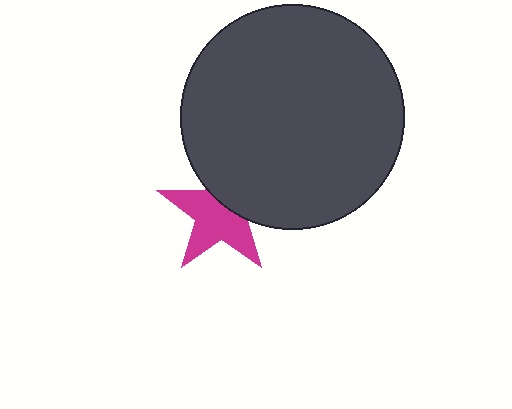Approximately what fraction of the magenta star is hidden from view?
Roughly 37% of the magenta star is hidden behind the dark gray circle.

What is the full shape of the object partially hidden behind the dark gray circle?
The partially hidden object is a magenta star.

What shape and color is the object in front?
The object in front is a dark gray circle.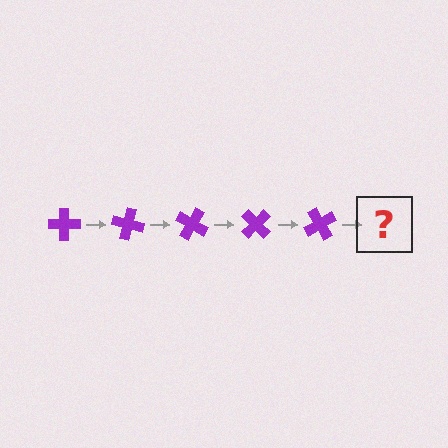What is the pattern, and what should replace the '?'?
The pattern is that the cross rotates 15 degrees each step. The '?' should be a purple cross rotated 75 degrees.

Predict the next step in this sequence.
The next step is a purple cross rotated 75 degrees.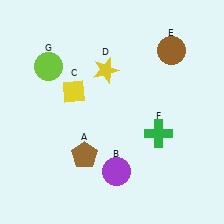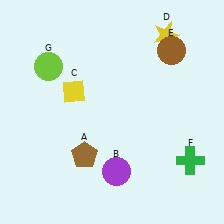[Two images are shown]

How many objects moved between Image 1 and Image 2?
2 objects moved between the two images.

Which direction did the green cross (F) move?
The green cross (F) moved right.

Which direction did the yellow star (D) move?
The yellow star (D) moved right.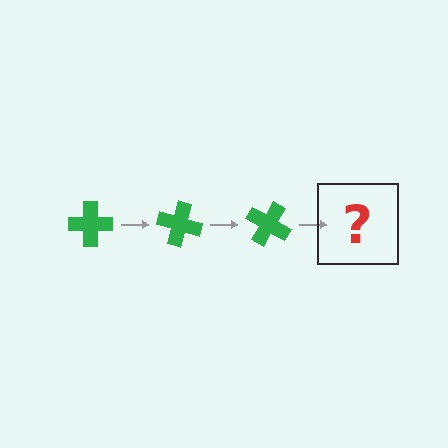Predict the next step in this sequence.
The next step is a green cross rotated 45 degrees.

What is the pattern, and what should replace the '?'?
The pattern is that the cross rotates 15 degrees each step. The '?' should be a green cross rotated 45 degrees.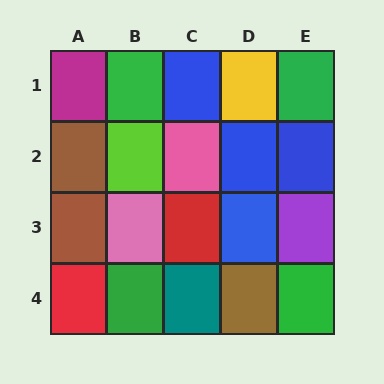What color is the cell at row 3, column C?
Red.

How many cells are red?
2 cells are red.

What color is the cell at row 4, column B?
Green.